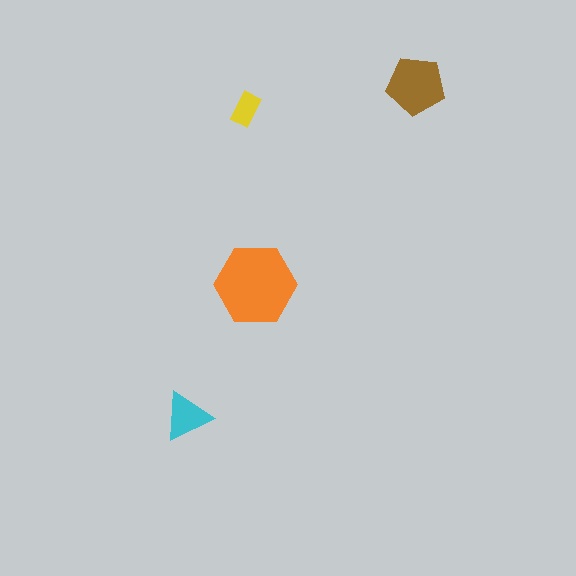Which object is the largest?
The orange hexagon.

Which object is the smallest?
The yellow rectangle.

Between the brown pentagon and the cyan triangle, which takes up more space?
The brown pentagon.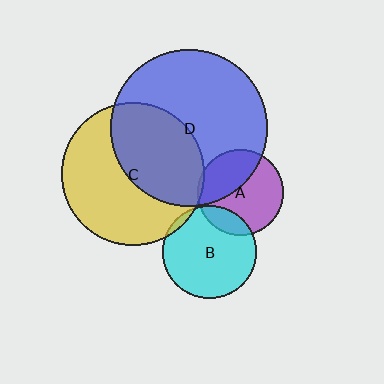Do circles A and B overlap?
Yes.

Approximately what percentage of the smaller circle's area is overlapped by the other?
Approximately 15%.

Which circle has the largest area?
Circle D (blue).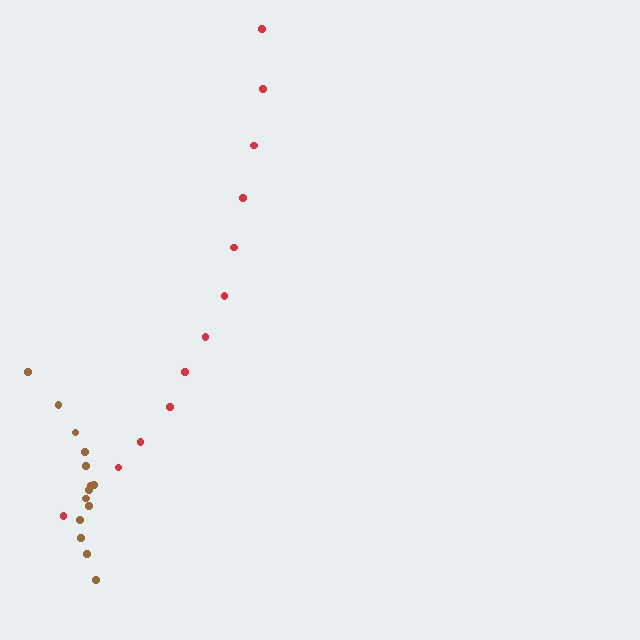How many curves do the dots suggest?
There are 2 distinct paths.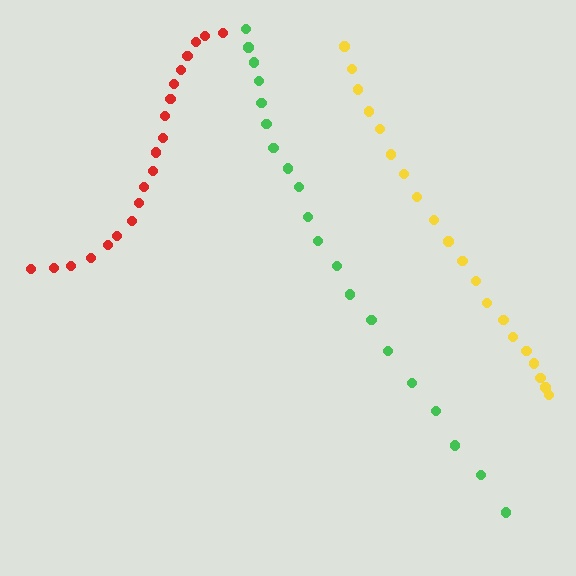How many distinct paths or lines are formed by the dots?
There are 3 distinct paths.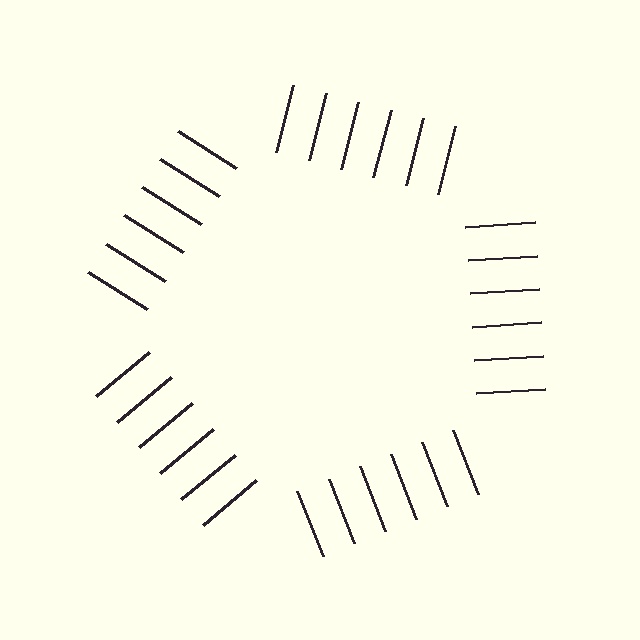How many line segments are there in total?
30 — 6 along each of the 5 edges.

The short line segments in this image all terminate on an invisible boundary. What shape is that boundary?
An illusory pentagon — the line segments terminate on its edges but no continuous stroke is drawn.